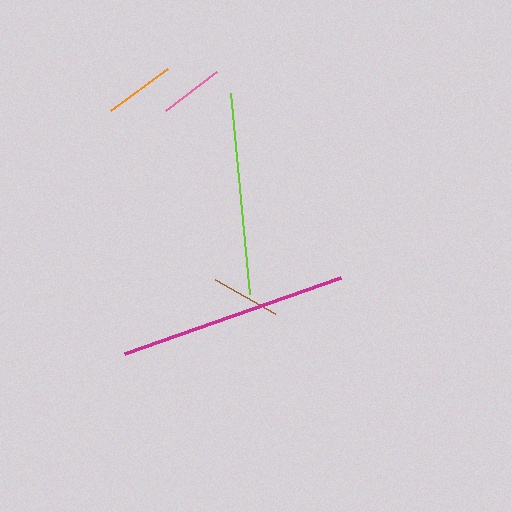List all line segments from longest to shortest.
From longest to shortest: magenta, lime, orange, brown, pink.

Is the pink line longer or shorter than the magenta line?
The magenta line is longer than the pink line.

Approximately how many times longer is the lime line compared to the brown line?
The lime line is approximately 3.0 times the length of the brown line.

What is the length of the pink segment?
The pink segment is approximately 64 pixels long.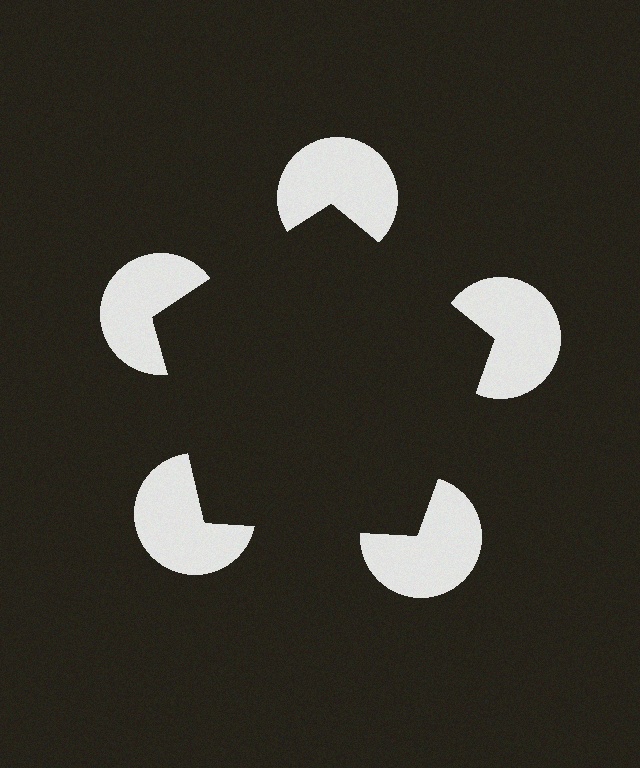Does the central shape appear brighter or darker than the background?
It typically appears slightly darker than the background, even though no actual brightness change is drawn.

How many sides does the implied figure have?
5 sides.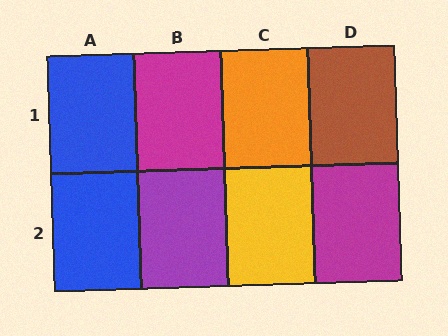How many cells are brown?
1 cell is brown.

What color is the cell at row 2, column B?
Purple.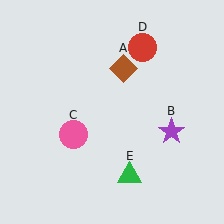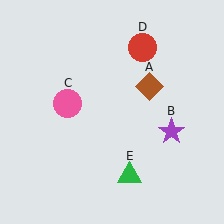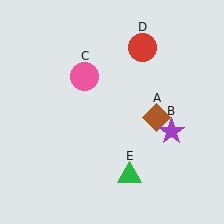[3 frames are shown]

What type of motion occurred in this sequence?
The brown diamond (object A), pink circle (object C) rotated clockwise around the center of the scene.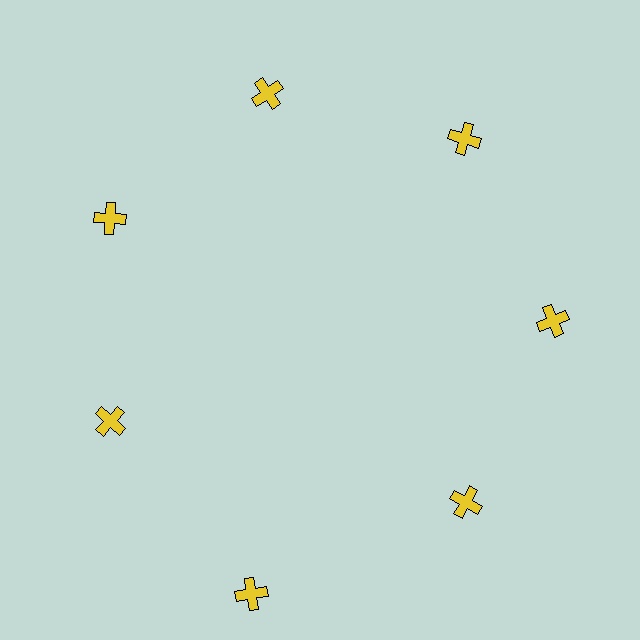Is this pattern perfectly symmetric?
No. The 7 yellow crosses are arranged in a ring, but one element near the 6 o'clock position is pushed outward from the center, breaking the 7-fold rotational symmetry.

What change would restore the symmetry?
The symmetry would be restored by moving it inward, back onto the ring so that all 7 crosses sit at equal angles and equal distance from the center.